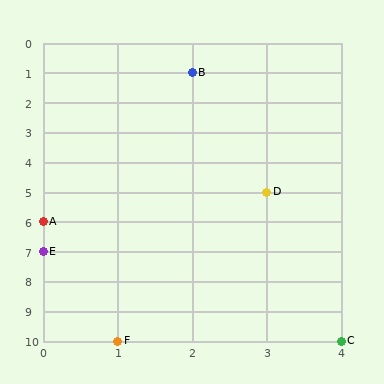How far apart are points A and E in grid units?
Points A and E are 1 row apart.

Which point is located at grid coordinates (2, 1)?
Point B is at (2, 1).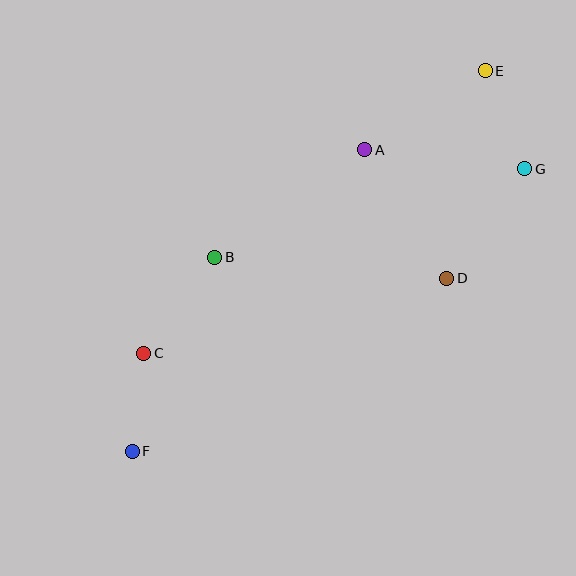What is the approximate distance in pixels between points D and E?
The distance between D and E is approximately 211 pixels.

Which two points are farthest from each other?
Points E and F are farthest from each other.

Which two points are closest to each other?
Points C and F are closest to each other.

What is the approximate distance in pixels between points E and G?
The distance between E and G is approximately 105 pixels.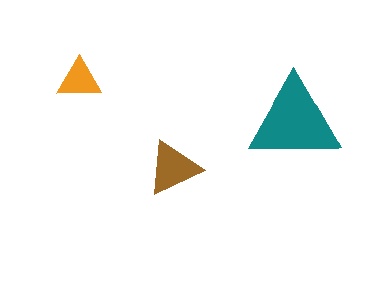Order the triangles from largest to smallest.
the teal one, the brown one, the orange one.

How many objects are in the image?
There are 3 objects in the image.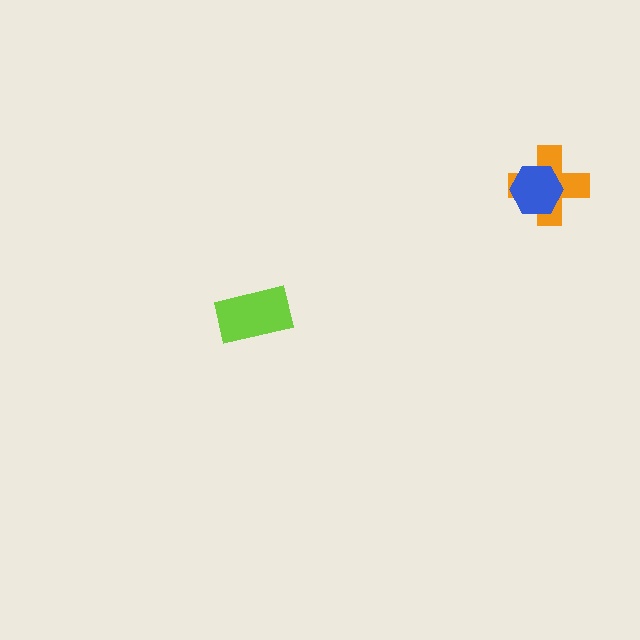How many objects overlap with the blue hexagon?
1 object overlaps with the blue hexagon.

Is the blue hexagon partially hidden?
No, no other shape covers it.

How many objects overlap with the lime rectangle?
0 objects overlap with the lime rectangle.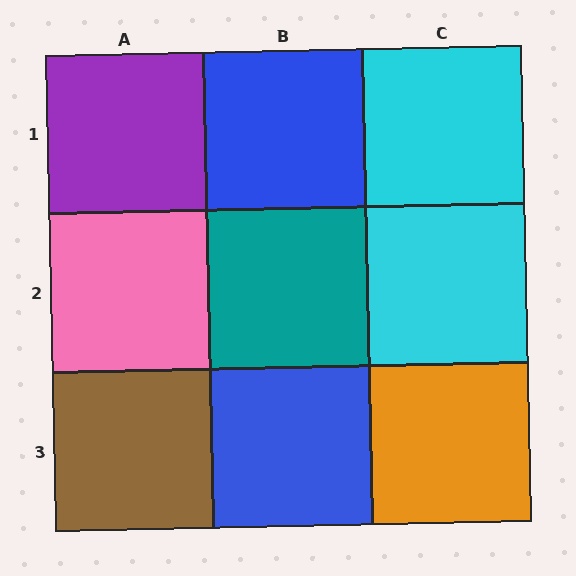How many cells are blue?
2 cells are blue.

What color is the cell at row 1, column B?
Blue.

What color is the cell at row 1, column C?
Cyan.